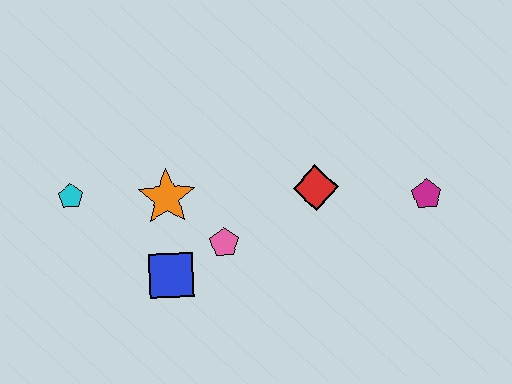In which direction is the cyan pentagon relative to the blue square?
The cyan pentagon is to the left of the blue square.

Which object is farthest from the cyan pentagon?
The magenta pentagon is farthest from the cyan pentagon.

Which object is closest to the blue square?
The pink pentagon is closest to the blue square.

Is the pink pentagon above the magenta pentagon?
No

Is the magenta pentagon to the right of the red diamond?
Yes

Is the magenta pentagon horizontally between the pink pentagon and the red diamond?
No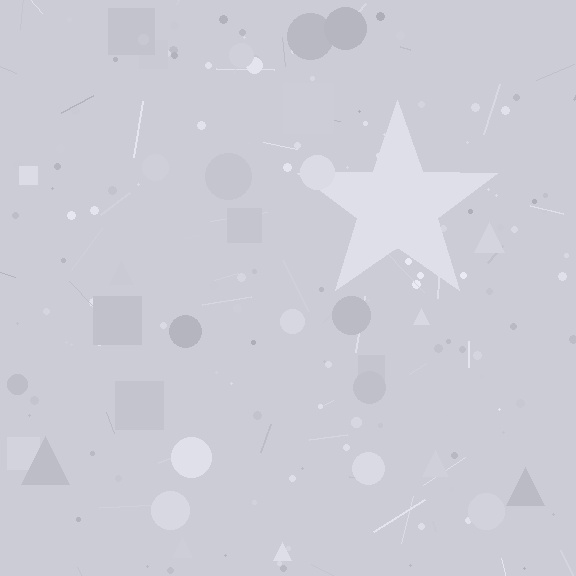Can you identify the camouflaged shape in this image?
The camouflaged shape is a star.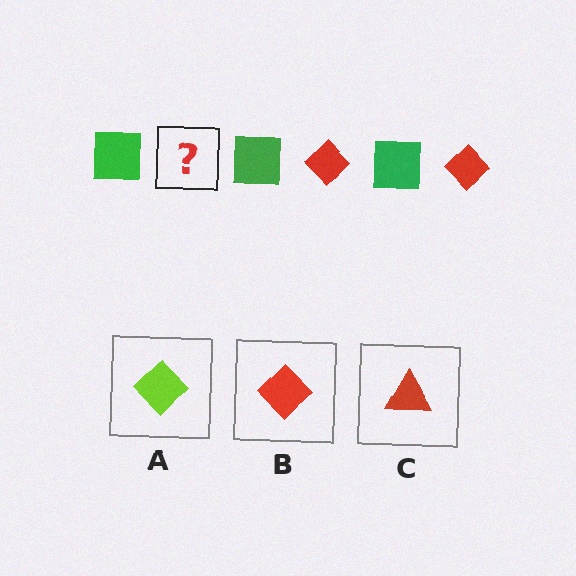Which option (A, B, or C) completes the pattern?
B.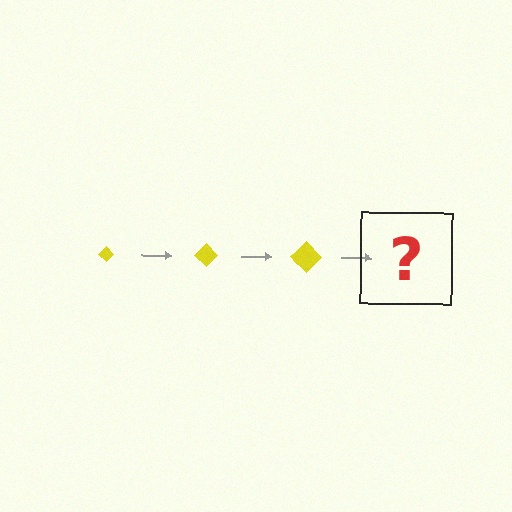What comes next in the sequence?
The next element should be a yellow diamond, larger than the previous one.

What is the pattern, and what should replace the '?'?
The pattern is that the diamond gets progressively larger each step. The '?' should be a yellow diamond, larger than the previous one.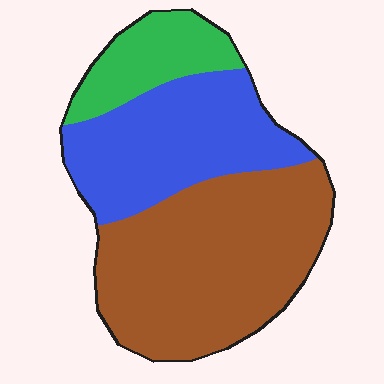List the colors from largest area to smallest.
From largest to smallest: brown, blue, green.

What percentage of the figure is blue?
Blue covers 34% of the figure.